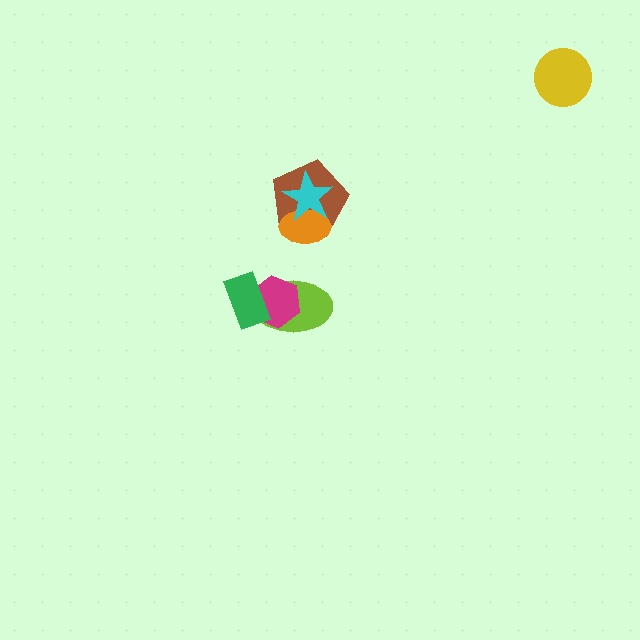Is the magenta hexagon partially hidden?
Yes, it is partially covered by another shape.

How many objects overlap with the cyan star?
2 objects overlap with the cyan star.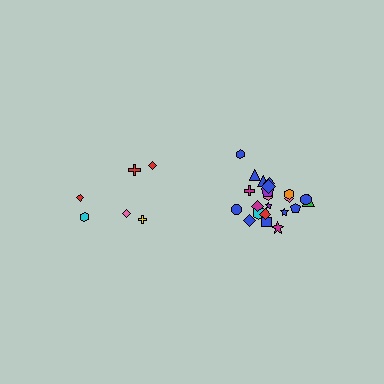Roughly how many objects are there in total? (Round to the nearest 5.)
Roughly 30 objects in total.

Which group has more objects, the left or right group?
The right group.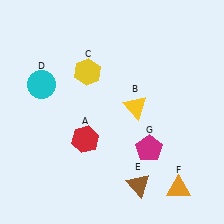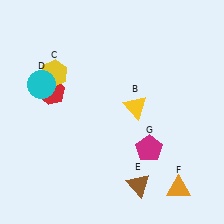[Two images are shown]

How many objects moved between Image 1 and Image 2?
2 objects moved between the two images.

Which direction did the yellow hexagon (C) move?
The yellow hexagon (C) moved left.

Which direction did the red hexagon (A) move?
The red hexagon (A) moved up.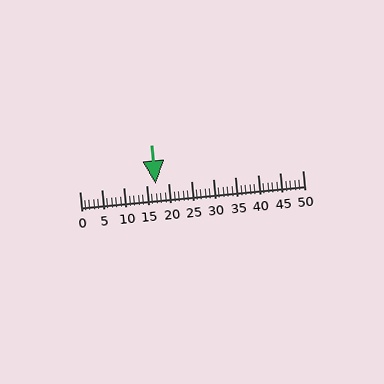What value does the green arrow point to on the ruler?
The green arrow points to approximately 17.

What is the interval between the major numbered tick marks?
The major tick marks are spaced 5 units apart.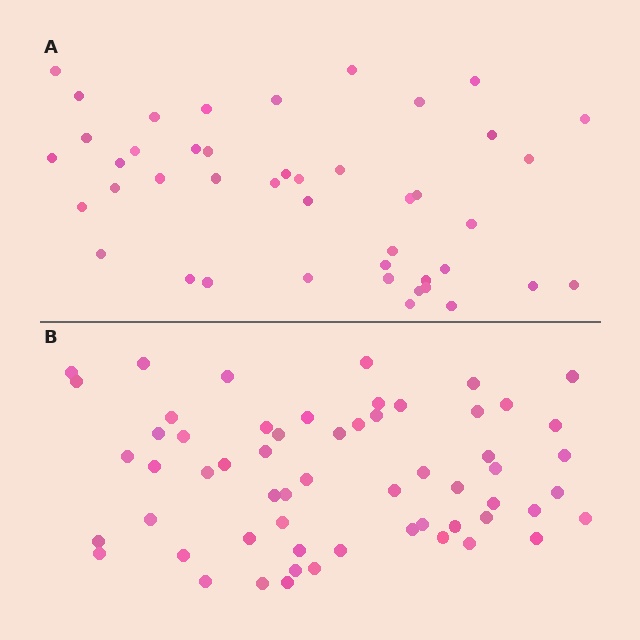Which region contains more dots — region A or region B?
Region B (the bottom region) has more dots.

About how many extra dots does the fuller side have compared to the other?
Region B has approximately 15 more dots than region A.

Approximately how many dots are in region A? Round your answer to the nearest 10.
About 40 dots. (The exact count is 44, which rounds to 40.)